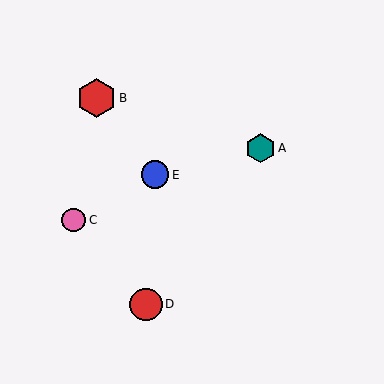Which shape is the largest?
The red hexagon (labeled B) is the largest.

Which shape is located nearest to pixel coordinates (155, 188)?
The blue circle (labeled E) at (155, 175) is nearest to that location.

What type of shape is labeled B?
Shape B is a red hexagon.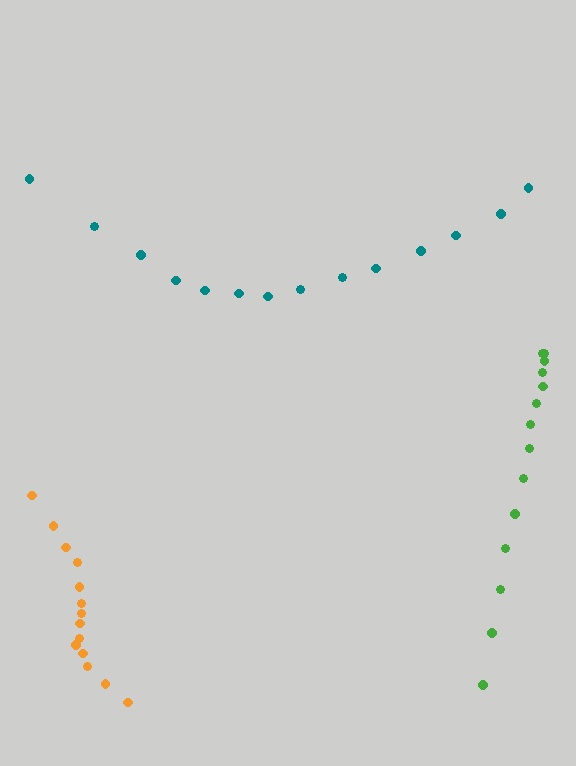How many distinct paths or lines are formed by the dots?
There are 3 distinct paths.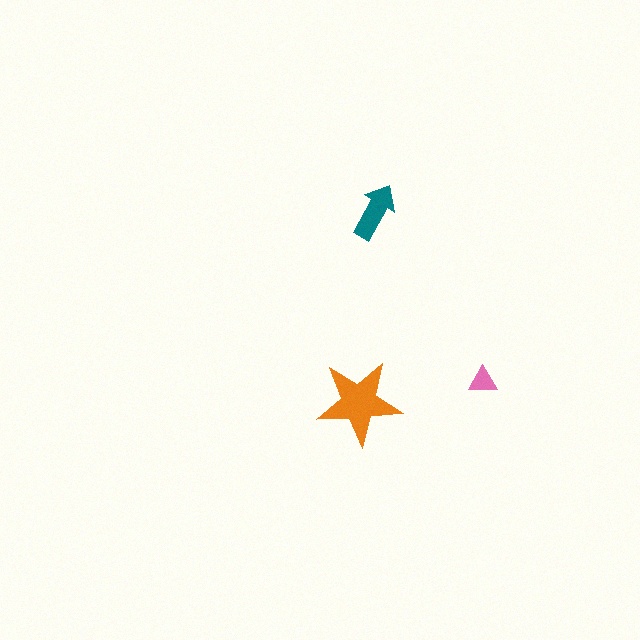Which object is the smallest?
The pink triangle.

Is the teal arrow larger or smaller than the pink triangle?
Larger.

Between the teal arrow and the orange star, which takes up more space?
The orange star.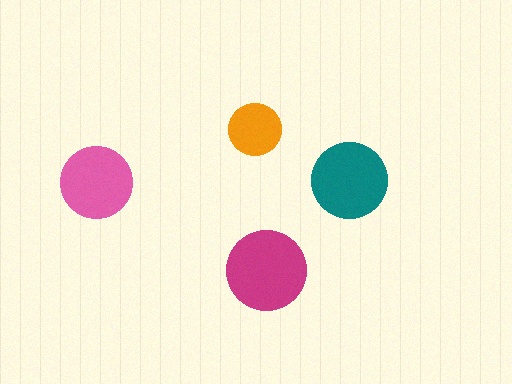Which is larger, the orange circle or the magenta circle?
The magenta one.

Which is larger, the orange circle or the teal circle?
The teal one.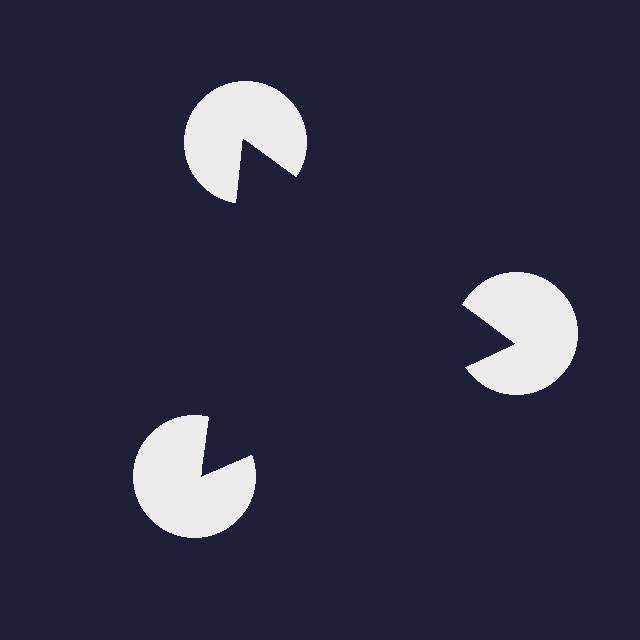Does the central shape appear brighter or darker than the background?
It typically appears slightly darker than the background, even though no actual brightness change is drawn.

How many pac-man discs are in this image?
There are 3 — one at each vertex of the illusory triangle.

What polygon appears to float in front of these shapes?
An illusory triangle — its edges are inferred from the aligned wedge cuts in the pac-man discs, not physically drawn.